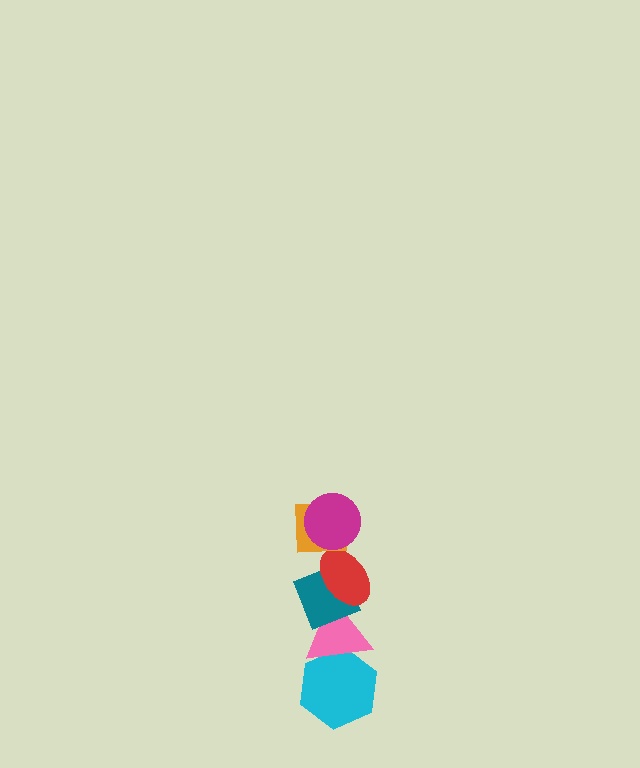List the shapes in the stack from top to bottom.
From top to bottom: the magenta circle, the orange square, the red ellipse, the teal diamond, the pink triangle, the cyan hexagon.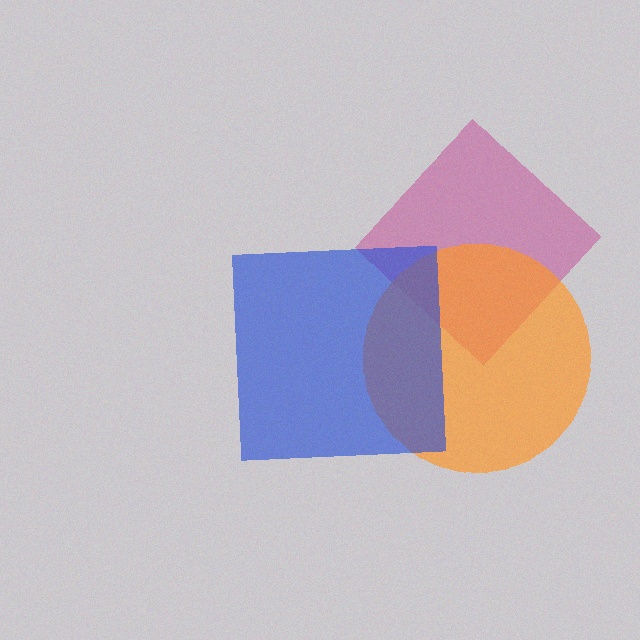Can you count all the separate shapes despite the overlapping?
Yes, there are 3 separate shapes.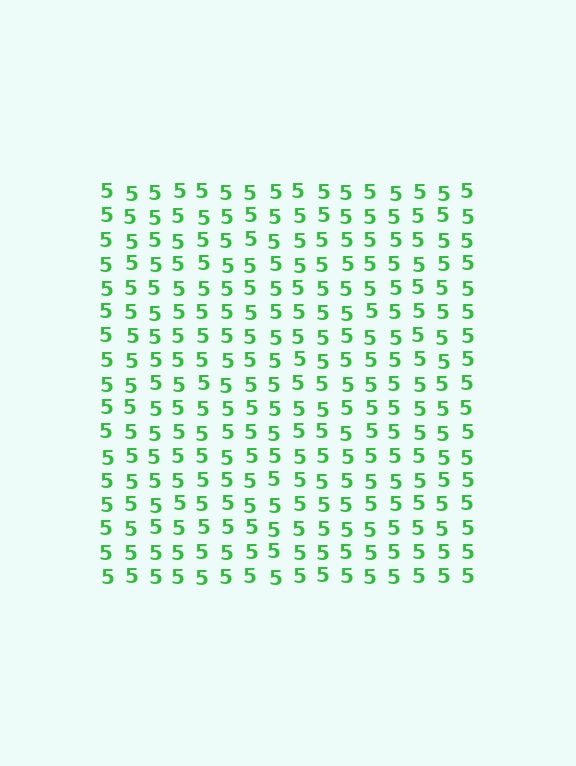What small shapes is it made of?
It is made of small digit 5's.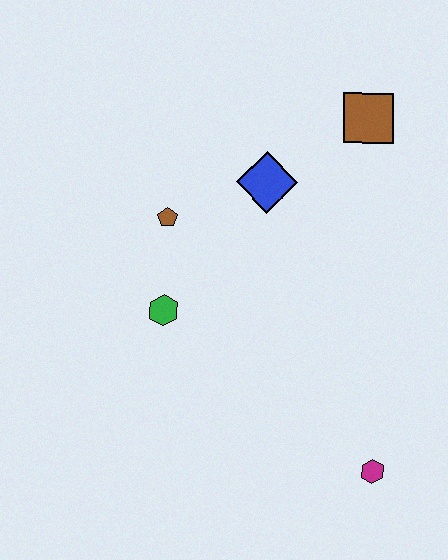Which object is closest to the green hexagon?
The brown pentagon is closest to the green hexagon.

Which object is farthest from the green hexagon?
The brown square is farthest from the green hexagon.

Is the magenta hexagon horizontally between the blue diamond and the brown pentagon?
No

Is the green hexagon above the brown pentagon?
No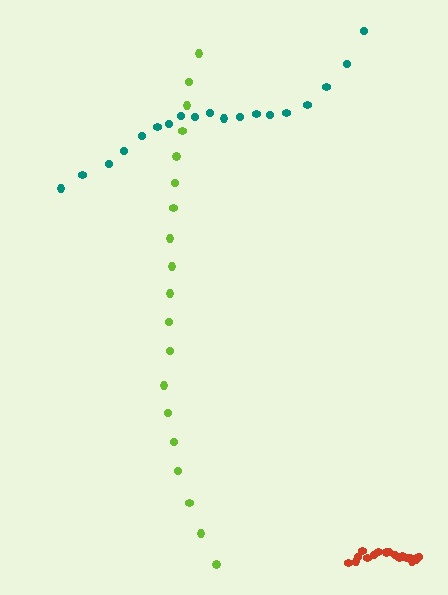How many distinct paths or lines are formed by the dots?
There are 3 distinct paths.